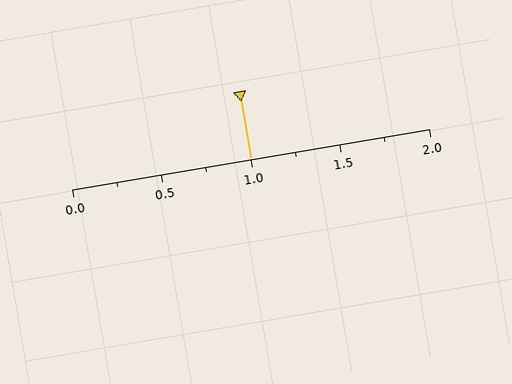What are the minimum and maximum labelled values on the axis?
The axis runs from 0.0 to 2.0.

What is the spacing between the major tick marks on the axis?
The major ticks are spaced 0.5 apart.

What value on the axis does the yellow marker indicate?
The marker indicates approximately 1.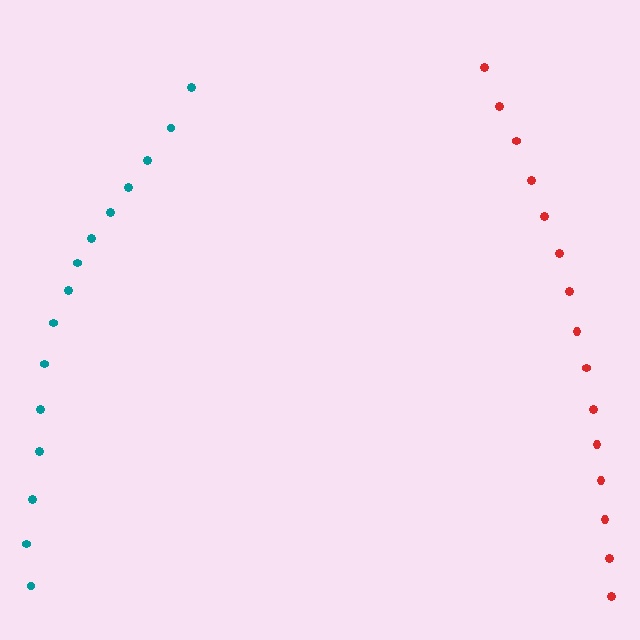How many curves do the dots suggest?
There are 2 distinct paths.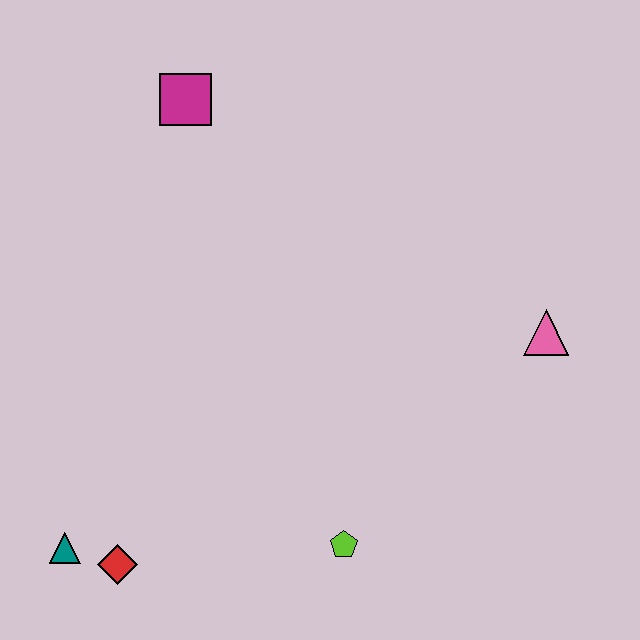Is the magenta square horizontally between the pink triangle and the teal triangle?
Yes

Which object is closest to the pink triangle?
The lime pentagon is closest to the pink triangle.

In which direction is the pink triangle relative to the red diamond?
The pink triangle is to the right of the red diamond.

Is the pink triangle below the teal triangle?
No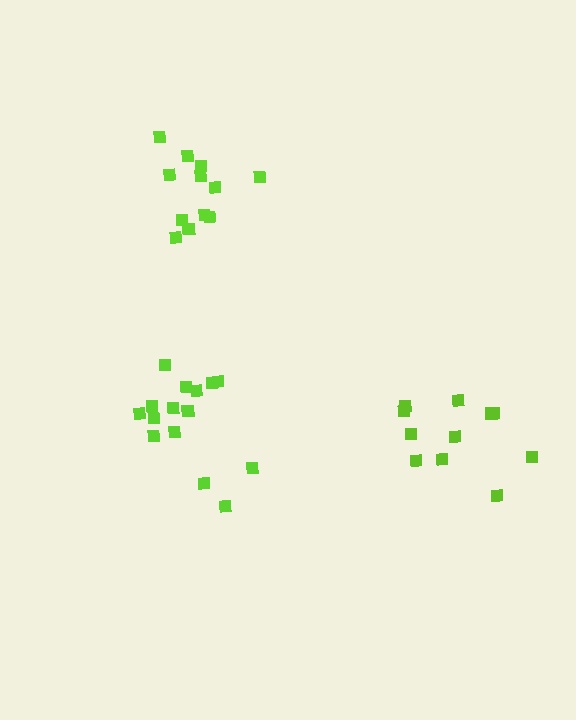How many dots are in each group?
Group 1: 12 dots, Group 2: 15 dots, Group 3: 11 dots (38 total).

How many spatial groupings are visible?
There are 3 spatial groupings.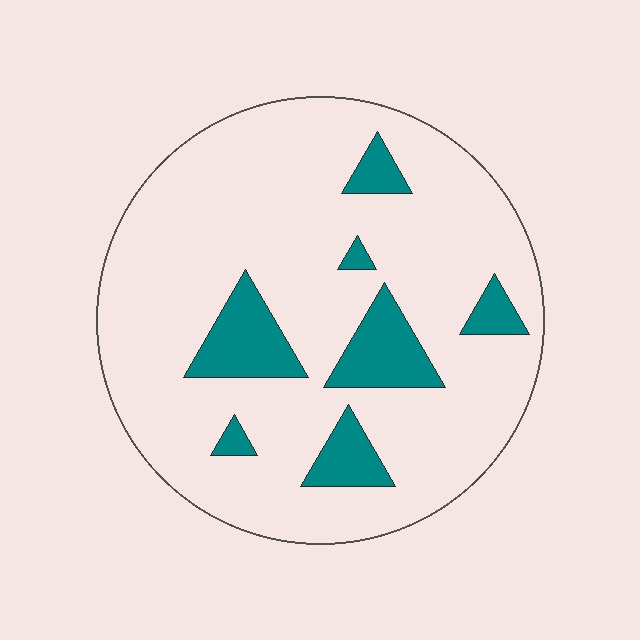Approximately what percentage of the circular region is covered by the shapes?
Approximately 15%.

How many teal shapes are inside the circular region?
7.